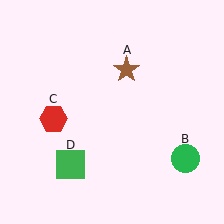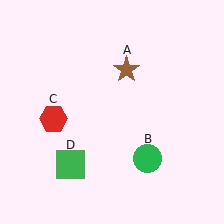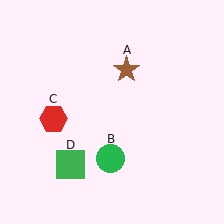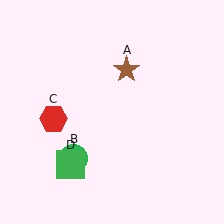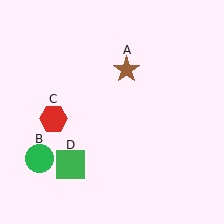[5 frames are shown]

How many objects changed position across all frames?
1 object changed position: green circle (object B).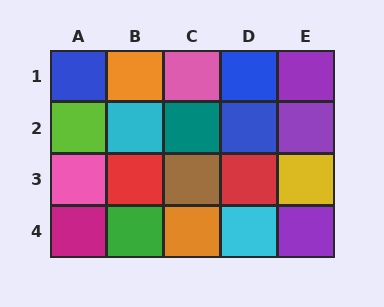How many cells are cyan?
2 cells are cyan.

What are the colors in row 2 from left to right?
Lime, cyan, teal, blue, purple.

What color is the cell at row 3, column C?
Brown.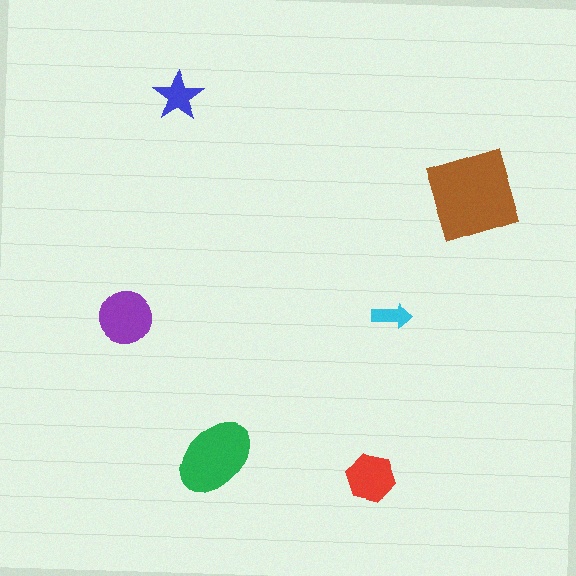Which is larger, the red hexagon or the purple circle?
The purple circle.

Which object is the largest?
The brown diamond.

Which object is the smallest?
The cyan arrow.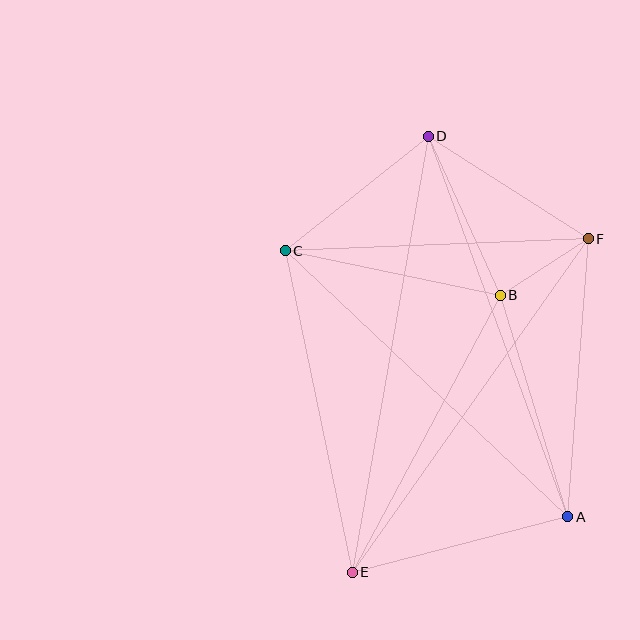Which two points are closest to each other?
Points B and F are closest to each other.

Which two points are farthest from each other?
Points D and E are farthest from each other.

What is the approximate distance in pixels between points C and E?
The distance between C and E is approximately 328 pixels.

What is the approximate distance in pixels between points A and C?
The distance between A and C is approximately 388 pixels.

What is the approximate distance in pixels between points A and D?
The distance between A and D is approximately 405 pixels.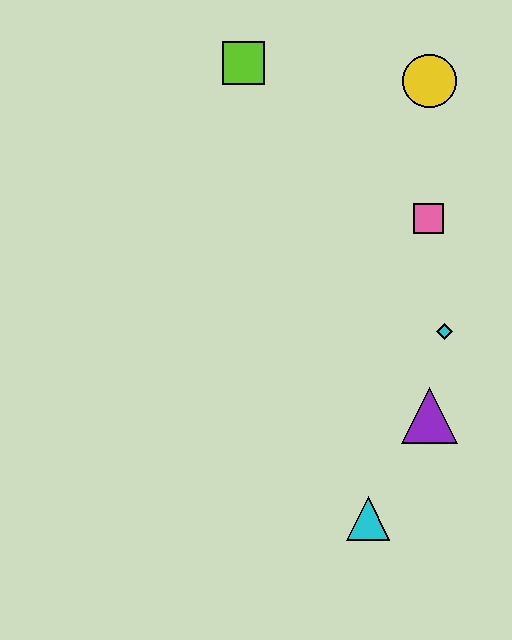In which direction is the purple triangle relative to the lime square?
The purple triangle is below the lime square.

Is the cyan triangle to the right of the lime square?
Yes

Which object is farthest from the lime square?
The cyan triangle is farthest from the lime square.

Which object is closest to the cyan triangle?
The purple triangle is closest to the cyan triangle.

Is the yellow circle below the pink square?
No